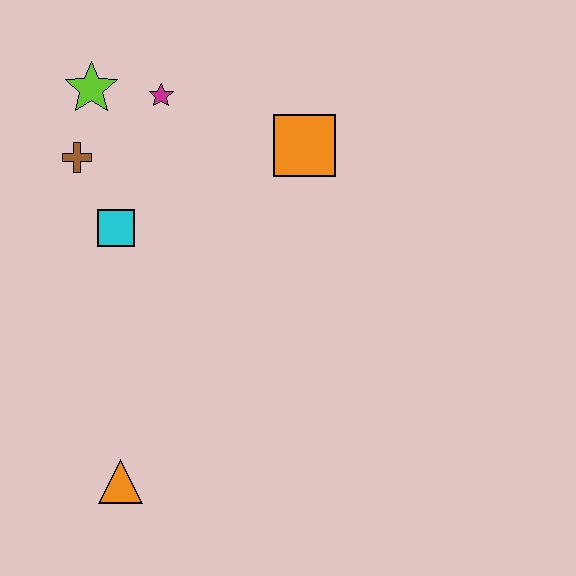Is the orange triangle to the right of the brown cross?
Yes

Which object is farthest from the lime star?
The orange triangle is farthest from the lime star.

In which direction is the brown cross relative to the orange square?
The brown cross is to the left of the orange square.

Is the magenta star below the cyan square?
No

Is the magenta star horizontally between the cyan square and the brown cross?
No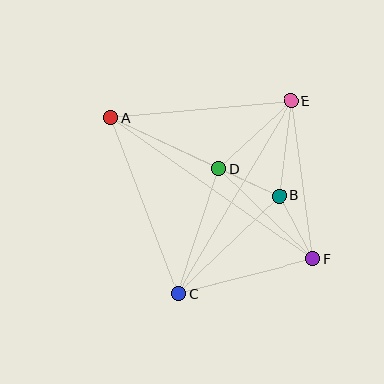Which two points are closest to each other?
Points B and D are closest to each other.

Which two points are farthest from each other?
Points A and F are farthest from each other.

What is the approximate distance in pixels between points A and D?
The distance between A and D is approximately 120 pixels.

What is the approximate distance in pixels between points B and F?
The distance between B and F is approximately 71 pixels.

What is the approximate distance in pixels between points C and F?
The distance between C and F is approximately 139 pixels.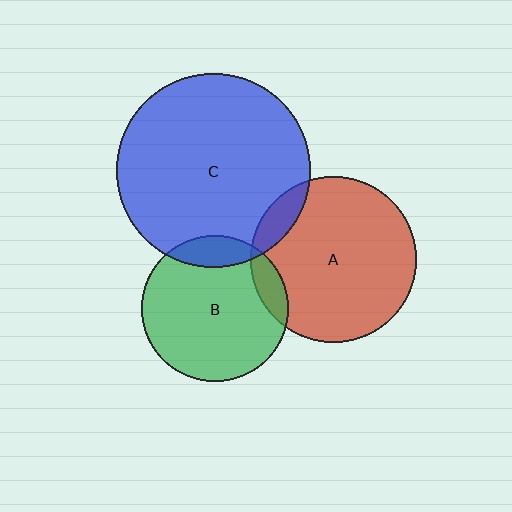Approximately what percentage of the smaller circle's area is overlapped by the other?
Approximately 15%.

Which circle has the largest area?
Circle C (blue).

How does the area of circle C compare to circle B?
Approximately 1.8 times.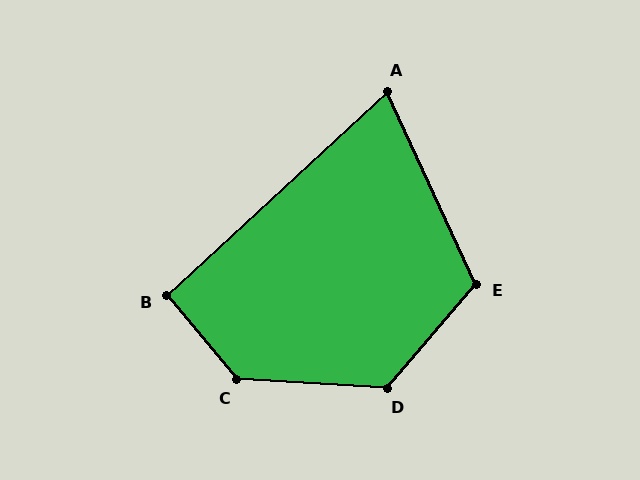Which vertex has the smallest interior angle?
A, at approximately 72 degrees.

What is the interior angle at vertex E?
Approximately 114 degrees (obtuse).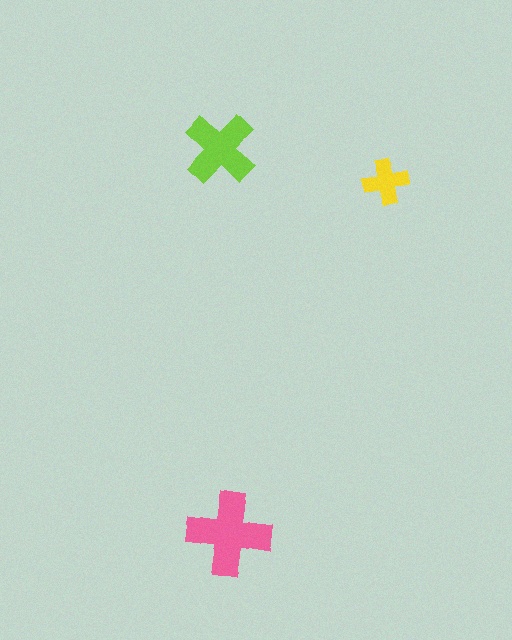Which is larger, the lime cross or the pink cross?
The pink one.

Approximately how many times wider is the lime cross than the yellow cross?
About 1.5 times wider.